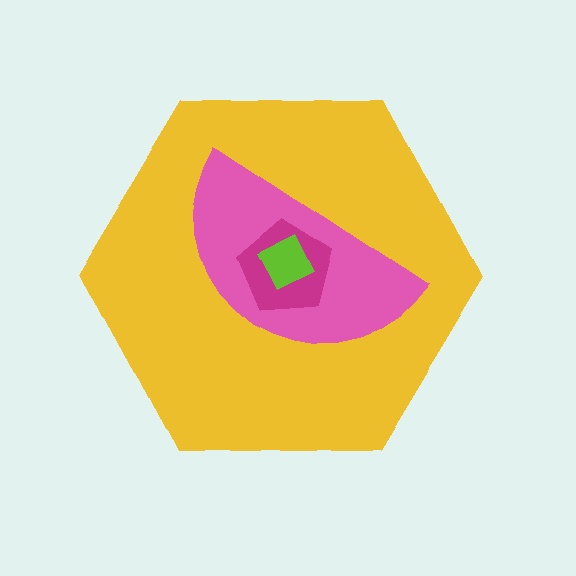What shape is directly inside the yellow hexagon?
The pink semicircle.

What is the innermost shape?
The lime square.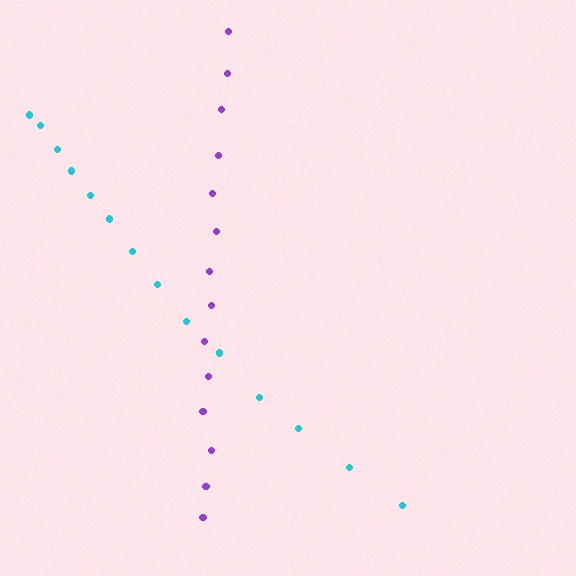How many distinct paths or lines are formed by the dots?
There are 2 distinct paths.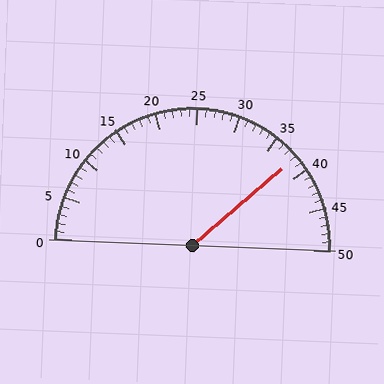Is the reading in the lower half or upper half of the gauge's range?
The reading is in the upper half of the range (0 to 50).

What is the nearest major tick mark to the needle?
The nearest major tick mark is 40.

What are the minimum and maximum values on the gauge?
The gauge ranges from 0 to 50.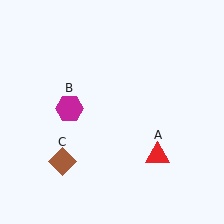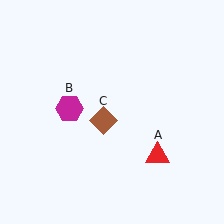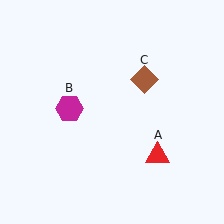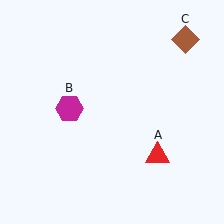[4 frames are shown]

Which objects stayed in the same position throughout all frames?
Red triangle (object A) and magenta hexagon (object B) remained stationary.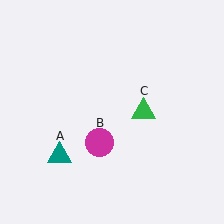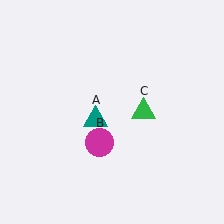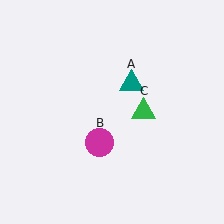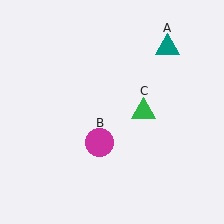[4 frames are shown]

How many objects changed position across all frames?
1 object changed position: teal triangle (object A).